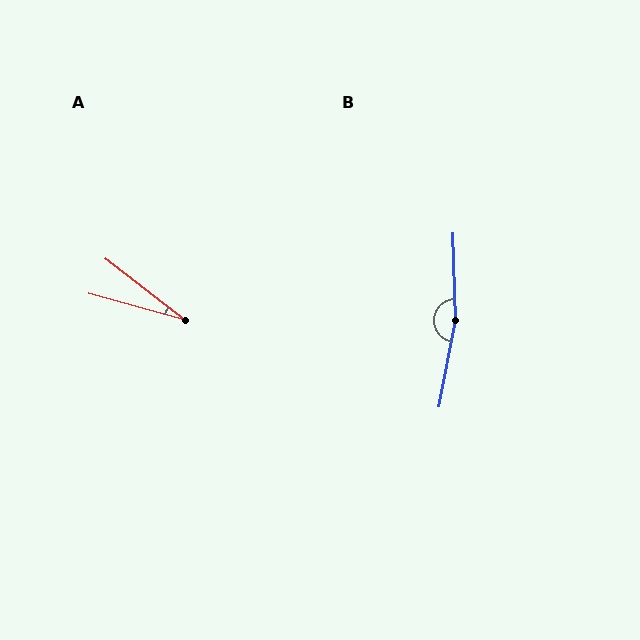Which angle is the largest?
B, at approximately 168 degrees.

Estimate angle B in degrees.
Approximately 168 degrees.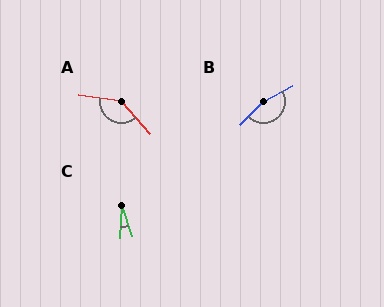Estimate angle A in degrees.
Approximately 141 degrees.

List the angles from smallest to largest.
C (21°), A (141°), B (162°).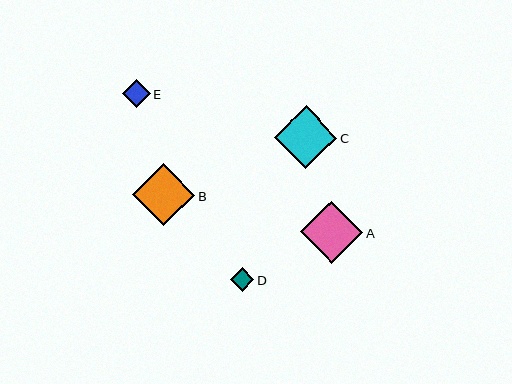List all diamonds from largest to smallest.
From largest to smallest: C, B, A, E, D.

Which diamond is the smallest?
Diamond D is the smallest with a size of approximately 23 pixels.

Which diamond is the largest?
Diamond C is the largest with a size of approximately 63 pixels.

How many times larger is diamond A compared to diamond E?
Diamond A is approximately 2.3 times the size of diamond E.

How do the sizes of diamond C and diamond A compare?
Diamond C and diamond A are approximately the same size.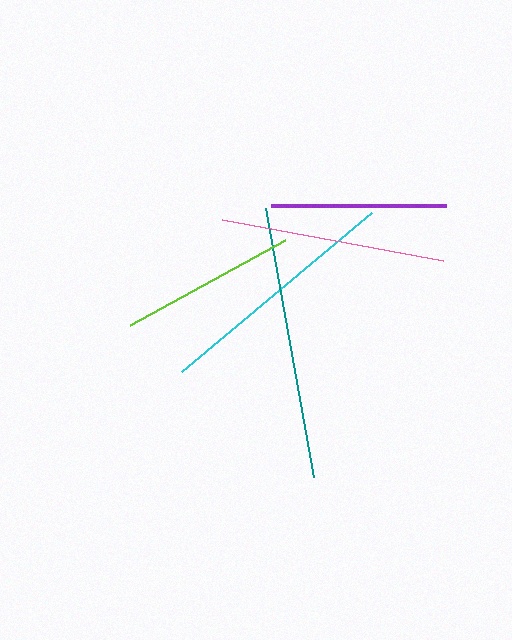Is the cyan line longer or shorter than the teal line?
The teal line is longer than the cyan line.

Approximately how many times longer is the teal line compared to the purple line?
The teal line is approximately 1.6 times the length of the purple line.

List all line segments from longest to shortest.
From longest to shortest: teal, cyan, pink, lime, purple.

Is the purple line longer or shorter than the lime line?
The lime line is longer than the purple line.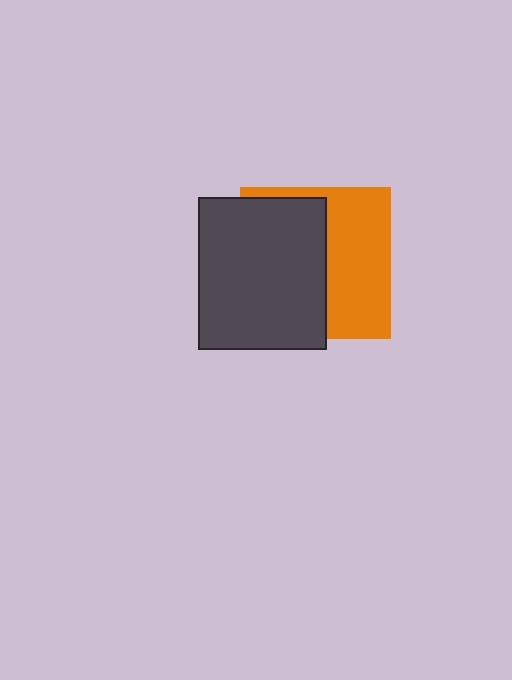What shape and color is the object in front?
The object in front is a dark gray rectangle.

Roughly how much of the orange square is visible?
About half of it is visible (roughly 46%).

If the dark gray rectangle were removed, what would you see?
You would see the complete orange square.